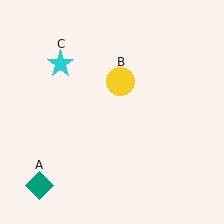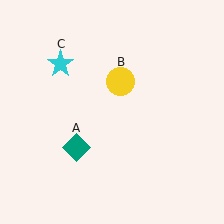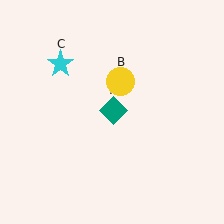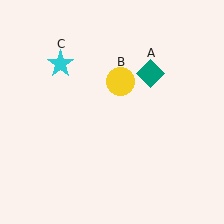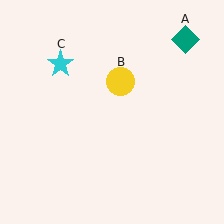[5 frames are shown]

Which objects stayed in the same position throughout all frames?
Yellow circle (object B) and cyan star (object C) remained stationary.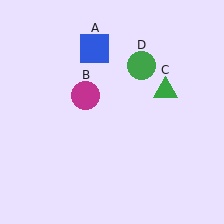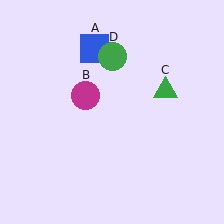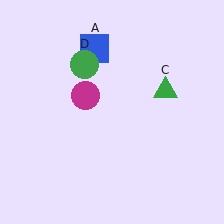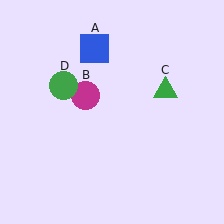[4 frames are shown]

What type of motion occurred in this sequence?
The green circle (object D) rotated counterclockwise around the center of the scene.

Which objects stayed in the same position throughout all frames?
Blue square (object A) and magenta circle (object B) and green triangle (object C) remained stationary.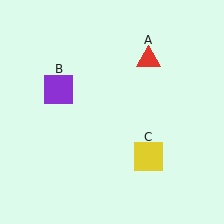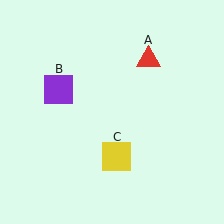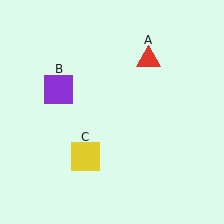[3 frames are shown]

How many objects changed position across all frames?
1 object changed position: yellow square (object C).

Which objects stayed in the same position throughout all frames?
Red triangle (object A) and purple square (object B) remained stationary.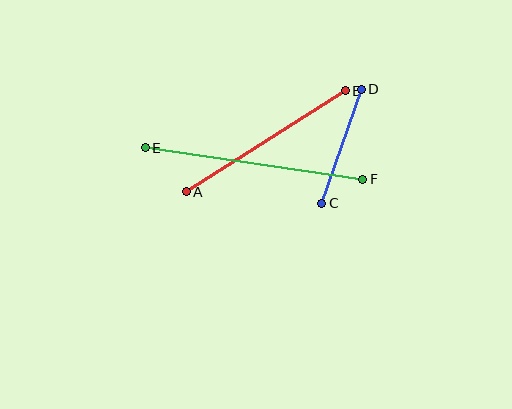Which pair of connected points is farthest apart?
Points E and F are farthest apart.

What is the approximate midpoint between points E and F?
The midpoint is at approximately (254, 163) pixels.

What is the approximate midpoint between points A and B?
The midpoint is at approximately (266, 141) pixels.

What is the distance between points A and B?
The distance is approximately 188 pixels.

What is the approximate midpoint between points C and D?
The midpoint is at approximately (341, 146) pixels.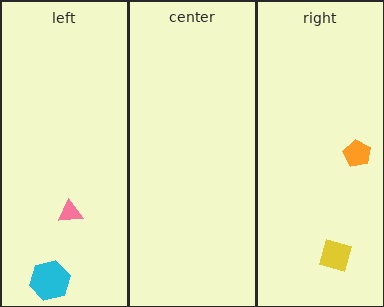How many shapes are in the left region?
2.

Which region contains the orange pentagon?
The right region.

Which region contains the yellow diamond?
The right region.